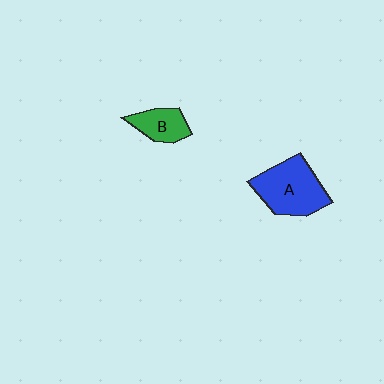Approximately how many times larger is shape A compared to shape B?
Approximately 2.0 times.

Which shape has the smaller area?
Shape B (green).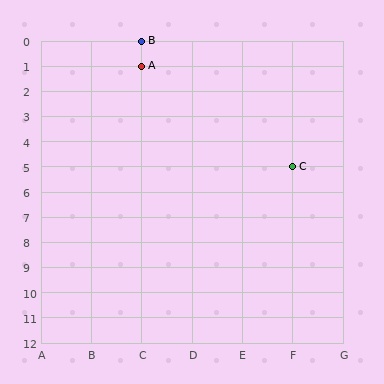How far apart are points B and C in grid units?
Points B and C are 3 columns and 5 rows apart (about 5.8 grid units diagonally).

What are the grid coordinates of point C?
Point C is at grid coordinates (F, 5).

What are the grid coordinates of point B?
Point B is at grid coordinates (C, 0).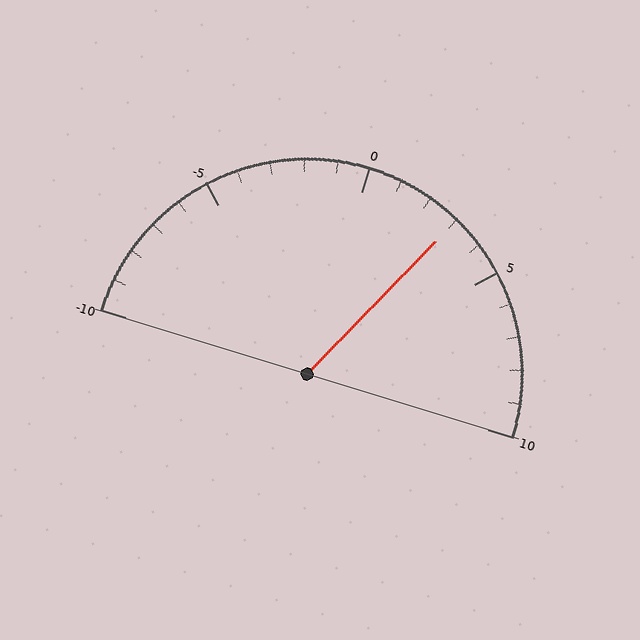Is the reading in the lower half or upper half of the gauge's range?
The reading is in the upper half of the range (-10 to 10).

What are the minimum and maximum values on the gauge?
The gauge ranges from -10 to 10.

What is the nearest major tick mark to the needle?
The nearest major tick mark is 5.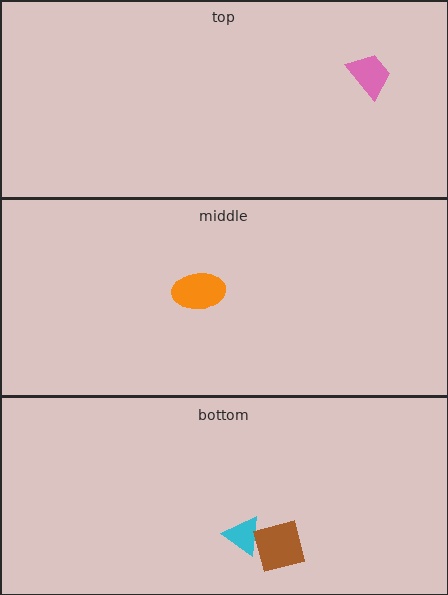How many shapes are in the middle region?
1.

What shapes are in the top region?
The pink trapezoid.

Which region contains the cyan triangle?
The bottom region.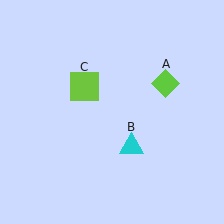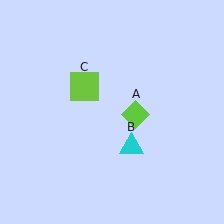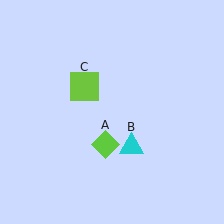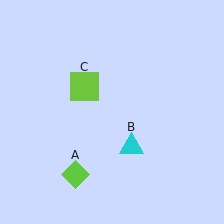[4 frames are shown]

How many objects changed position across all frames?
1 object changed position: lime diamond (object A).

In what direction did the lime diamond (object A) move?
The lime diamond (object A) moved down and to the left.